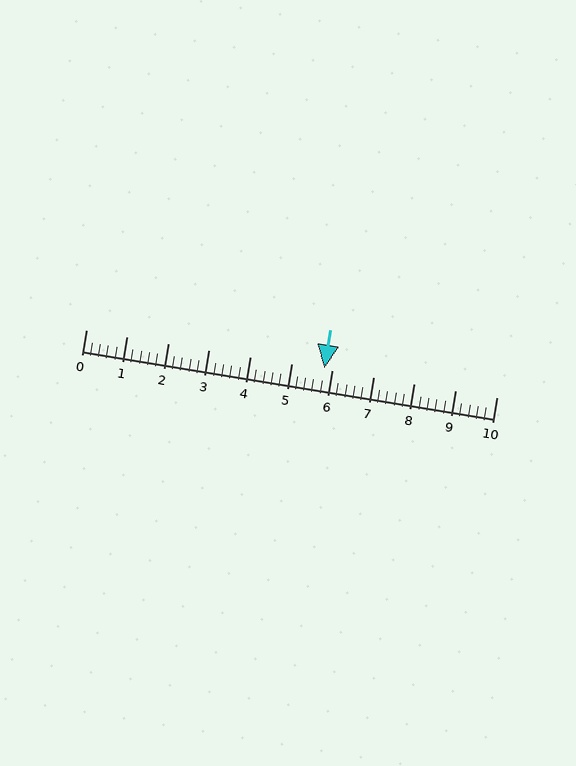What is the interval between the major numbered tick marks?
The major tick marks are spaced 1 units apart.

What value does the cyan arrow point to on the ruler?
The cyan arrow points to approximately 5.8.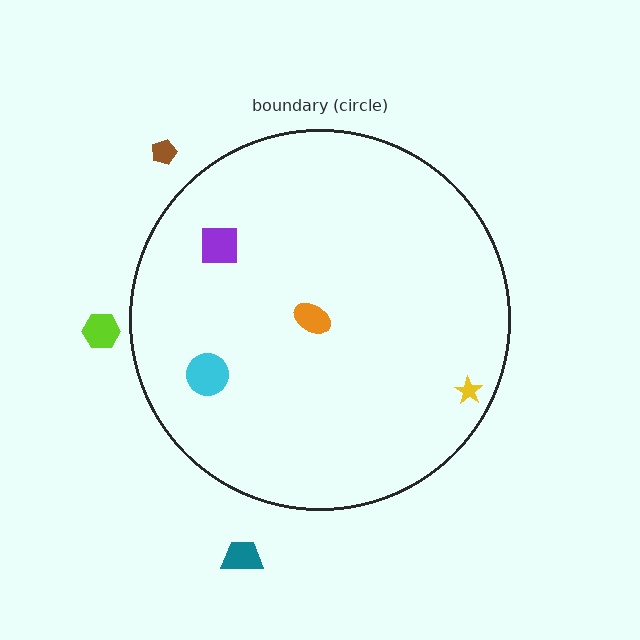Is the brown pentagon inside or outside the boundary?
Outside.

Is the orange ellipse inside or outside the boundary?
Inside.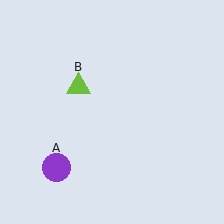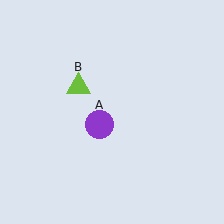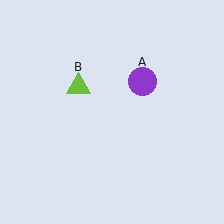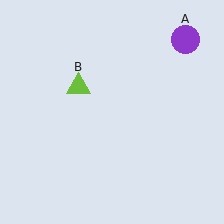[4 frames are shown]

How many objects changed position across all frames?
1 object changed position: purple circle (object A).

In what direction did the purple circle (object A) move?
The purple circle (object A) moved up and to the right.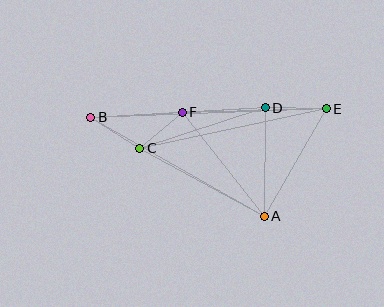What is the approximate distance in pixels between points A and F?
The distance between A and F is approximately 133 pixels.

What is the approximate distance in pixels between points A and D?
The distance between A and D is approximately 109 pixels.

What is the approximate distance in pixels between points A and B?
The distance between A and B is approximately 200 pixels.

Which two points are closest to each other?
Points C and F are closest to each other.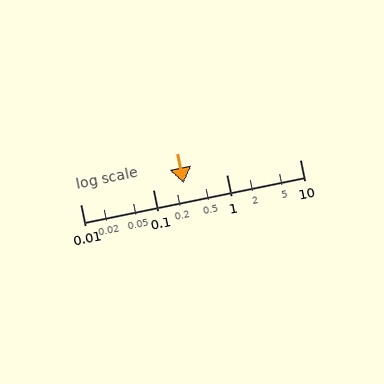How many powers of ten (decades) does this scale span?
The scale spans 3 decades, from 0.01 to 10.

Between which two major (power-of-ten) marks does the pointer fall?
The pointer is between 0.1 and 1.